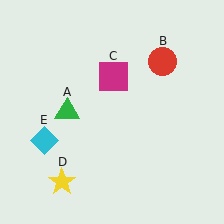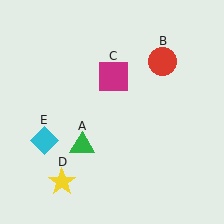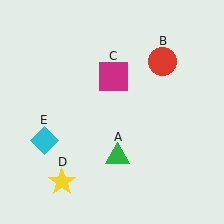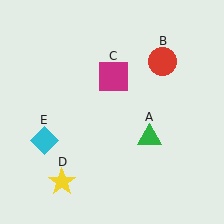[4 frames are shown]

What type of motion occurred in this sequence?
The green triangle (object A) rotated counterclockwise around the center of the scene.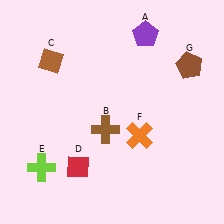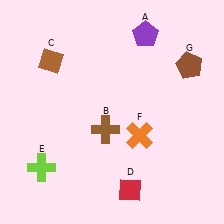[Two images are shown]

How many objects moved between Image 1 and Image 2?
1 object moved between the two images.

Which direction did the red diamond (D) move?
The red diamond (D) moved right.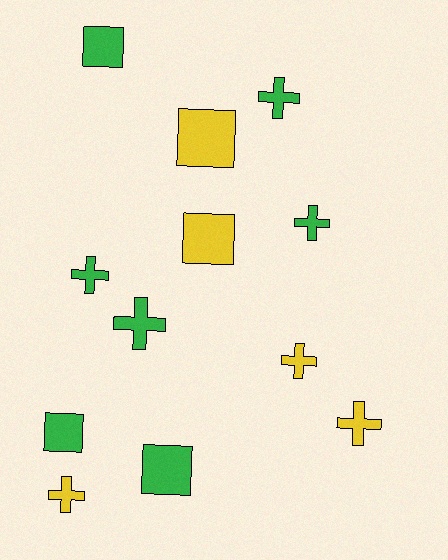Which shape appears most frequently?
Cross, with 7 objects.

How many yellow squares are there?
There are 2 yellow squares.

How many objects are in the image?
There are 12 objects.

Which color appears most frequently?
Green, with 7 objects.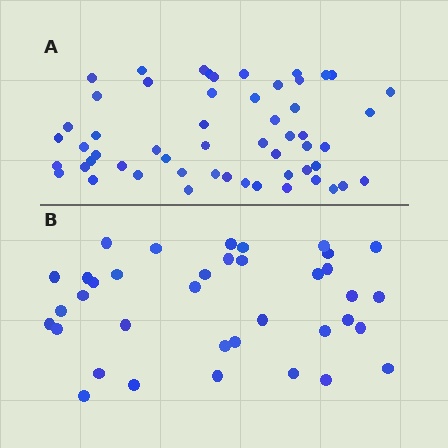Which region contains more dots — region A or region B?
Region A (the top region) has more dots.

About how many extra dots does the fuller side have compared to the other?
Region A has approximately 20 more dots than region B.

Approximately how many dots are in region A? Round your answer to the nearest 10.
About 60 dots. (The exact count is 55, which rounds to 60.)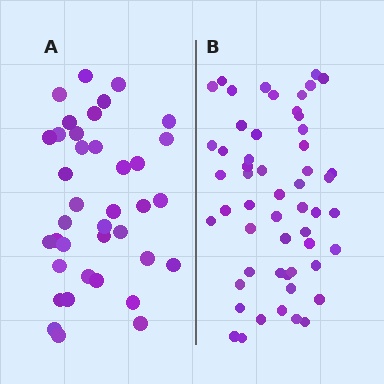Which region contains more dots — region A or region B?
Region B (the right region) has more dots.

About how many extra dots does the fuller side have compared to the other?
Region B has approximately 15 more dots than region A.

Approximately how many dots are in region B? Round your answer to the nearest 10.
About 50 dots. (The exact count is 54, which rounds to 50.)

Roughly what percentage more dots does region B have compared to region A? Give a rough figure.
About 40% more.